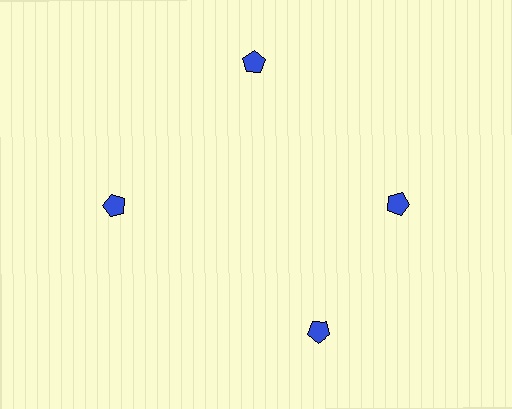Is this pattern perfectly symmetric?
No. The 4 blue pentagons are arranged in a ring, but one element near the 6 o'clock position is rotated out of alignment along the ring, breaking the 4-fold rotational symmetry.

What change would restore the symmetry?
The symmetry would be restored by rotating it back into even spacing with its neighbors so that all 4 pentagons sit at equal angles and equal distance from the center.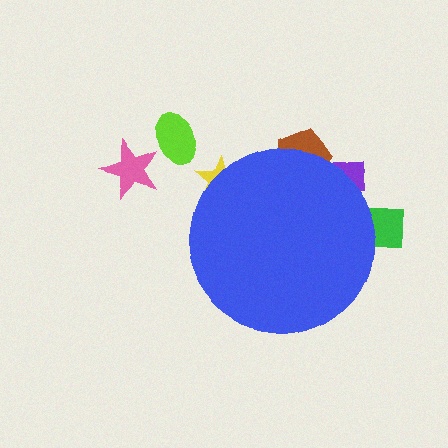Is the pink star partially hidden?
No, the pink star is fully visible.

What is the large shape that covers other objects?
A blue circle.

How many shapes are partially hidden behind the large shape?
4 shapes are partially hidden.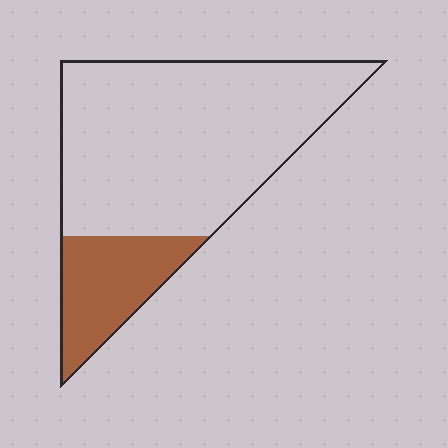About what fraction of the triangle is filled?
About one fifth (1/5).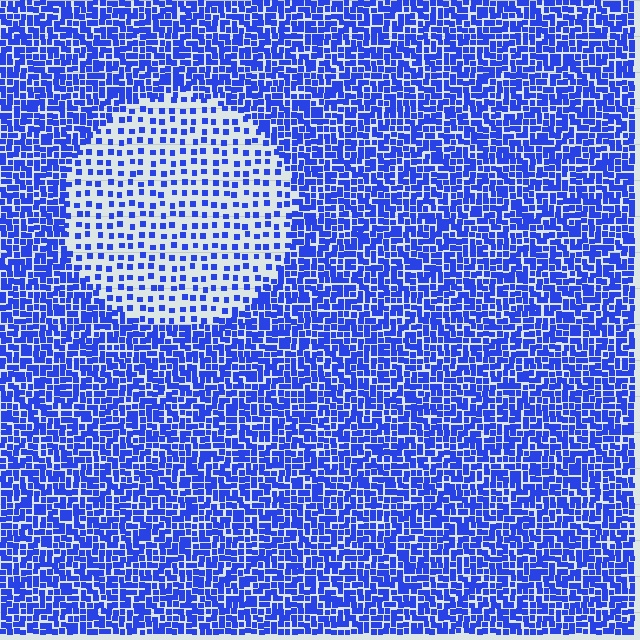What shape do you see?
I see a circle.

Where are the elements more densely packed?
The elements are more densely packed outside the circle boundary.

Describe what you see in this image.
The image contains small blue elements arranged at two different densities. A circle-shaped region is visible where the elements are less densely packed than the surrounding area.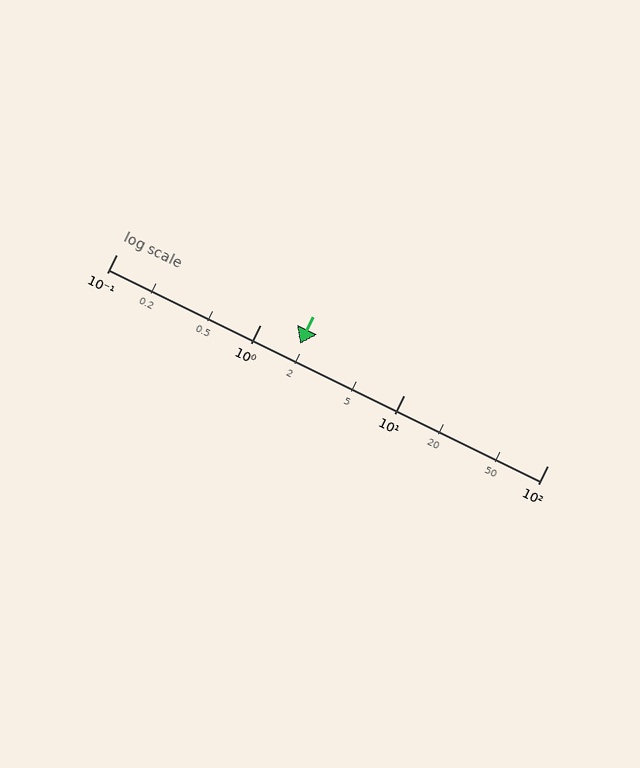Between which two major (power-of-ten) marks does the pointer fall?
The pointer is between 1 and 10.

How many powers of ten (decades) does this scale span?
The scale spans 3 decades, from 0.1 to 100.